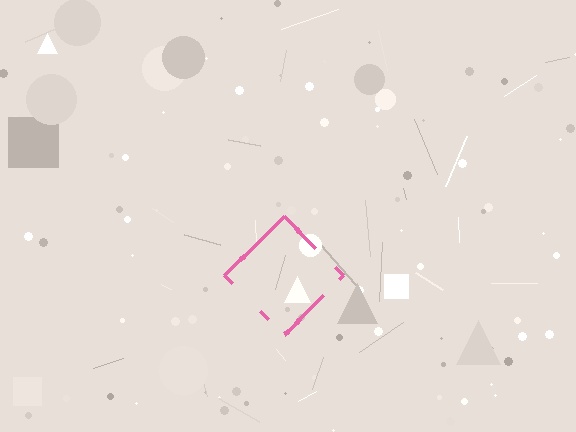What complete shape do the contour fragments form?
The contour fragments form a diamond.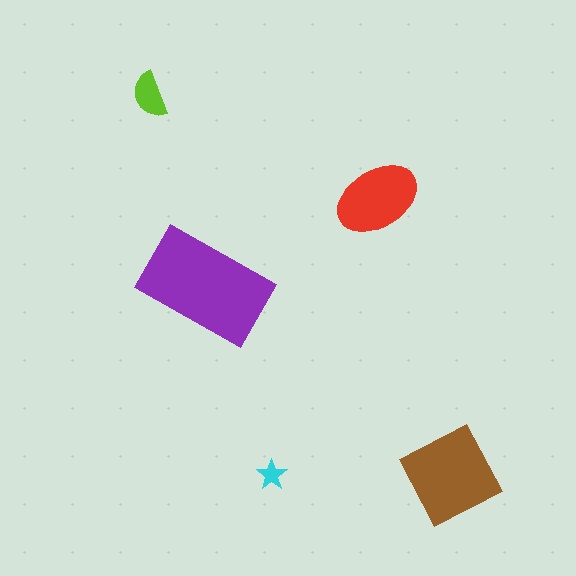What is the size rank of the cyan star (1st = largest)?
5th.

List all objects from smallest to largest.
The cyan star, the lime semicircle, the red ellipse, the brown diamond, the purple rectangle.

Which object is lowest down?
The brown diamond is bottommost.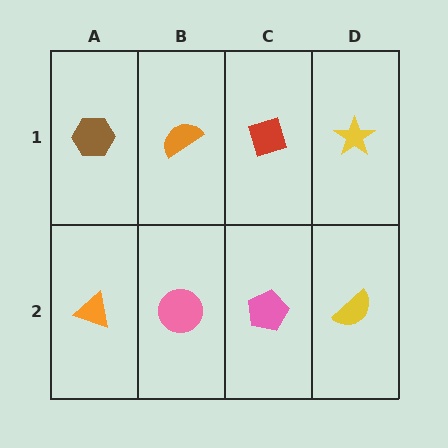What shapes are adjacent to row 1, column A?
An orange triangle (row 2, column A), an orange semicircle (row 1, column B).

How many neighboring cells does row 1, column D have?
2.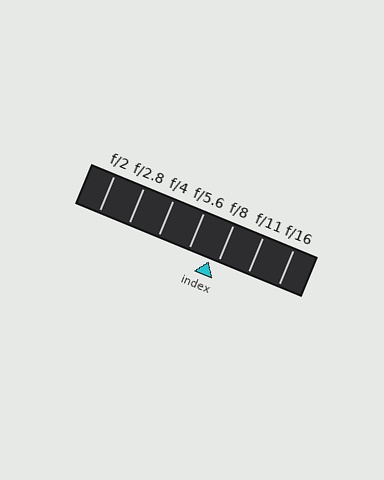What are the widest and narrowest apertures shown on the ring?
The widest aperture shown is f/2 and the narrowest is f/16.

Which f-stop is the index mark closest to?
The index mark is closest to f/8.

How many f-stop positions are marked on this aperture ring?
There are 7 f-stop positions marked.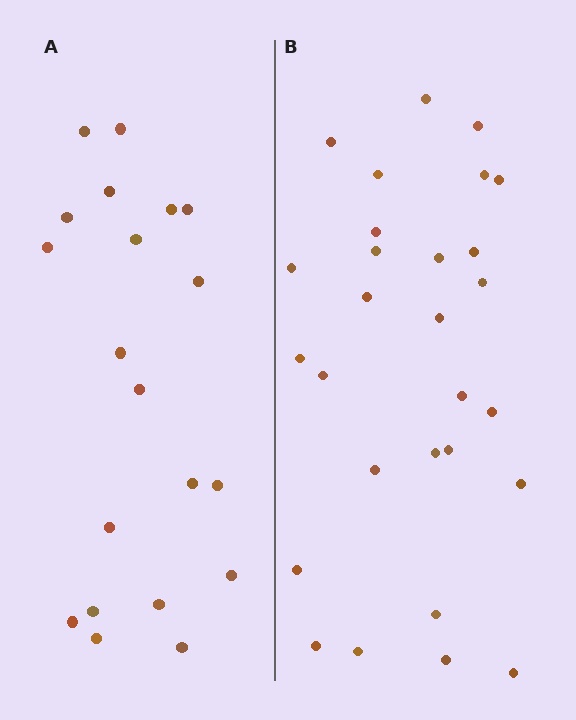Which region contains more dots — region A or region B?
Region B (the right region) has more dots.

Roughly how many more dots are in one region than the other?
Region B has roughly 8 or so more dots than region A.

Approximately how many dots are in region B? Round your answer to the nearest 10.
About 30 dots. (The exact count is 28, which rounds to 30.)